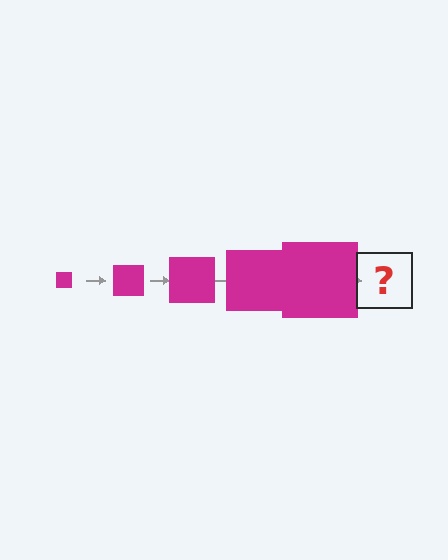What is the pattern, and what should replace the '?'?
The pattern is that the square gets progressively larger each step. The '?' should be a magenta square, larger than the previous one.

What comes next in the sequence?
The next element should be a magenta square, larger than the previous one.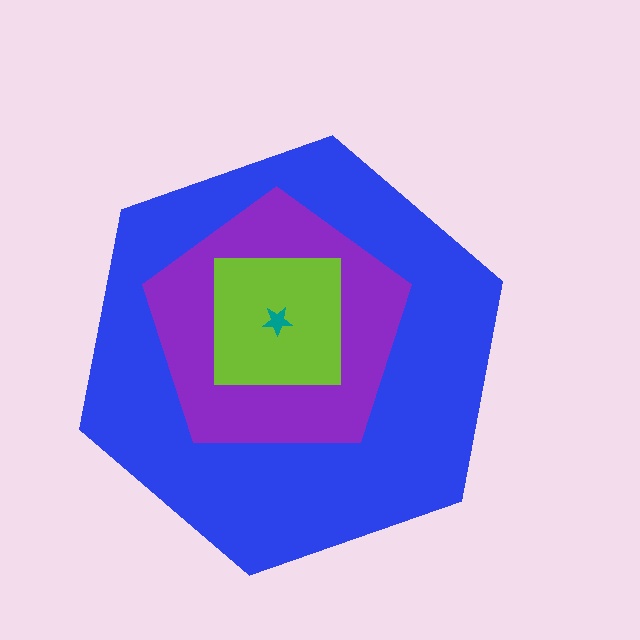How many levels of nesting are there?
4.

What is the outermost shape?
The blue hexagon.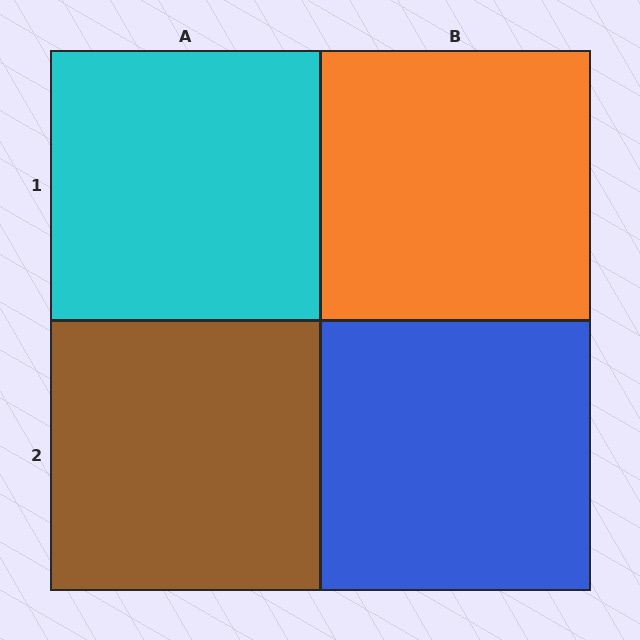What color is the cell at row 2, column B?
Blue.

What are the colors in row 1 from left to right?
Cyan, orange.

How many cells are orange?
1 cell is orange.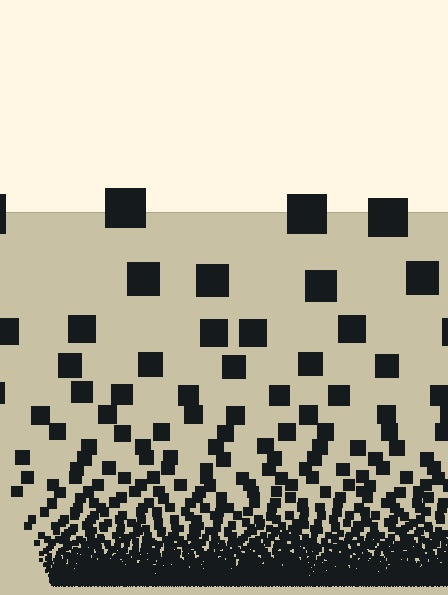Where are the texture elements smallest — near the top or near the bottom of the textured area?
Near the bottom.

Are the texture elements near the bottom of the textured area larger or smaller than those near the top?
Smaller. The gradient is inverted — elements near the bottom are smaller and denser.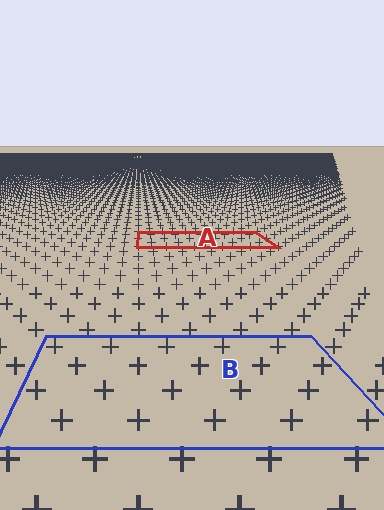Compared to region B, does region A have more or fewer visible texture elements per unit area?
Region A has more texture elements per unit area — they are packed more densely because it is farther away.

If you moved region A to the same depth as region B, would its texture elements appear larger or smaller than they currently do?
They would appear larger. At a closer depth, the same texture elements are projected at a bigger on-screen size.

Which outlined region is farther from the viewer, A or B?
Region A is farther from the viewer — the texture elements inside it appear smaller and more densely packed.